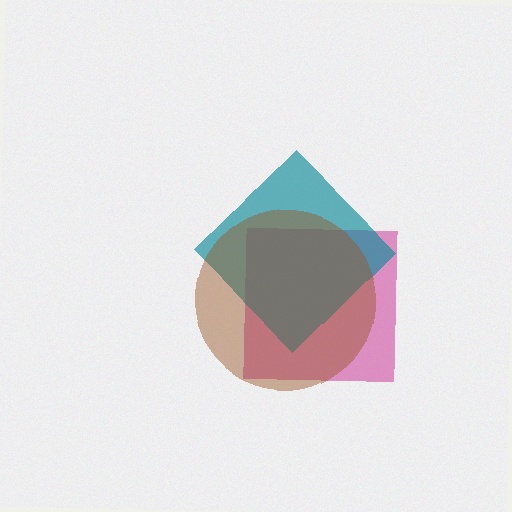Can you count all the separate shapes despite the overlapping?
Yes, there are 3 separate shapes.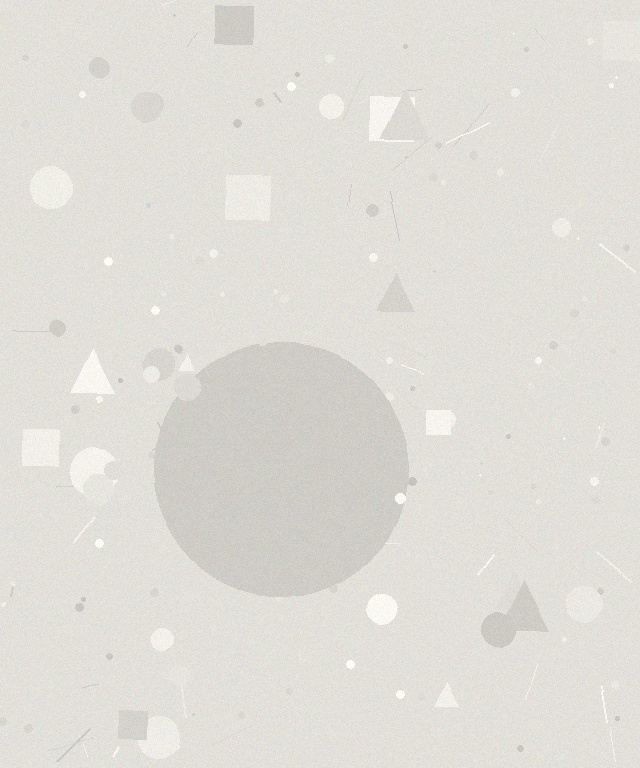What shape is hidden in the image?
A circle is hidden in the image.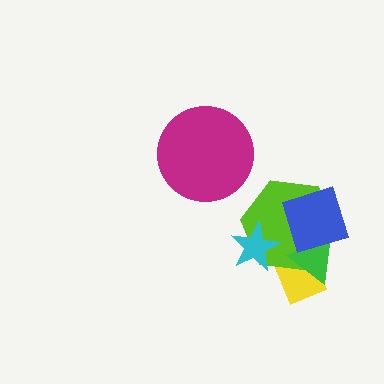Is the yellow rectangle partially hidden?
Yes, it is partially covered by another shape.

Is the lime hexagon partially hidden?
Yes, it is partially covered by another shape.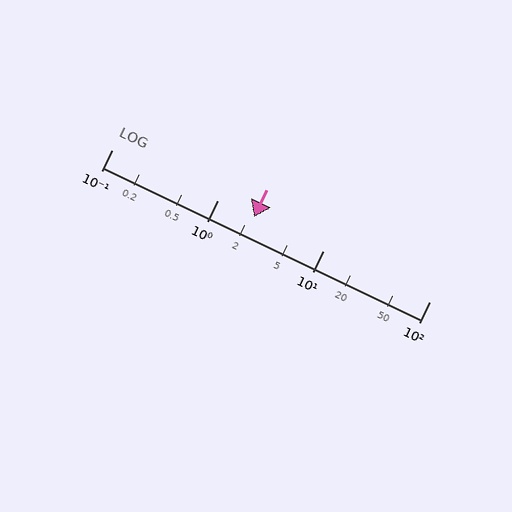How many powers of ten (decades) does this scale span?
The scale spans 3 decades, from 0.1 to 100.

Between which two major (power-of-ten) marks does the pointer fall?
The pointer is between 1 and 10.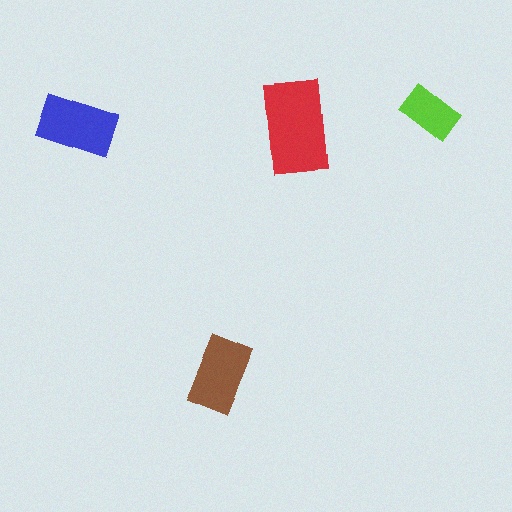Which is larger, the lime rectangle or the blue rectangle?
The blue one.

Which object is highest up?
The lime rectangle is topmost.